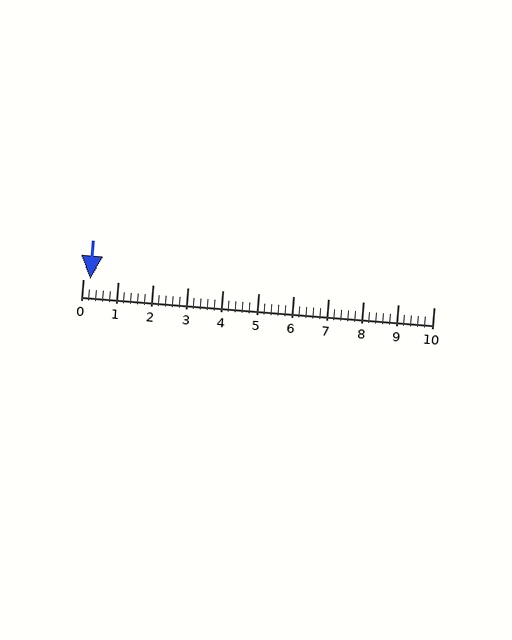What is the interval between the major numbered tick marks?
The major tick marks are spaced 1 units apart.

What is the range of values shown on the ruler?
The ruler shows values from 0 to 10.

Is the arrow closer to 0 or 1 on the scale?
The arrow is closer to 0.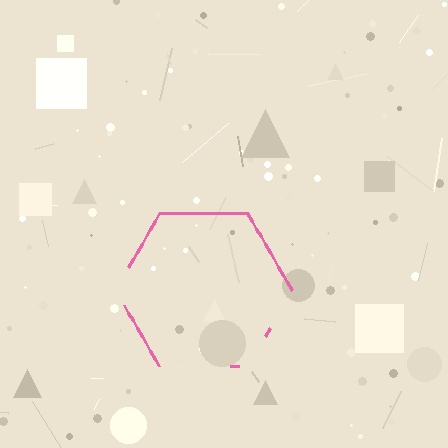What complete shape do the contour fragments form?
The contour fragments form a hexagon.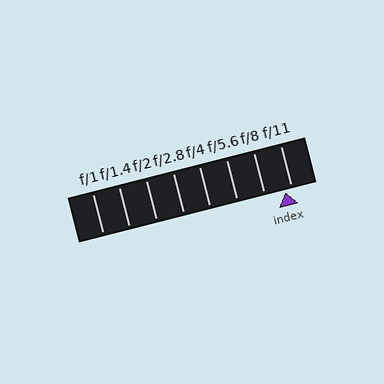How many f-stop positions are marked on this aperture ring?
There are 8 f-stop positions marked.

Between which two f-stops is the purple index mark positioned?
The index mark is between f/8 and f/11.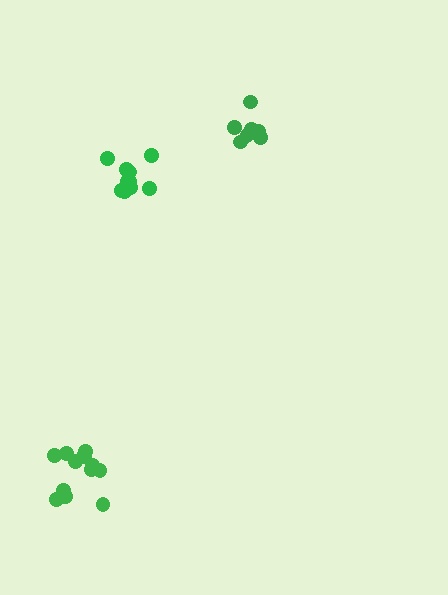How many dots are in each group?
Group 1: 7 dots, Group 2: 13 dots, Group 3: 10 dots (30 total).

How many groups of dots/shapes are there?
There are 3 groups.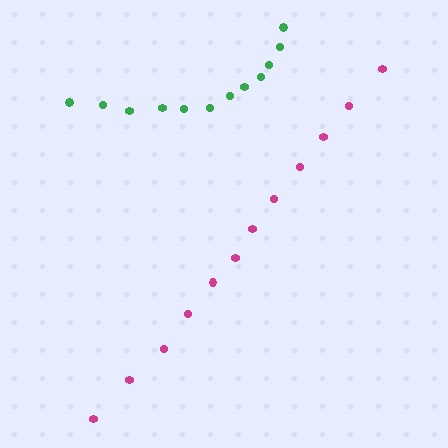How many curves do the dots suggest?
There are 2 distinct paths.